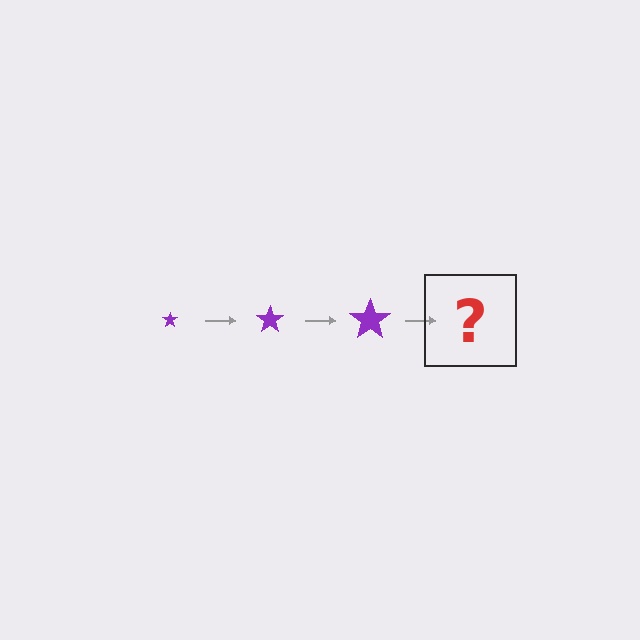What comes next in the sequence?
The next element should be a purple star, larger than the previous one.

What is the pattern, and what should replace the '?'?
The pattern is that the star gets progressively larger each step. The '?' should be a purple star, larger than the previous one.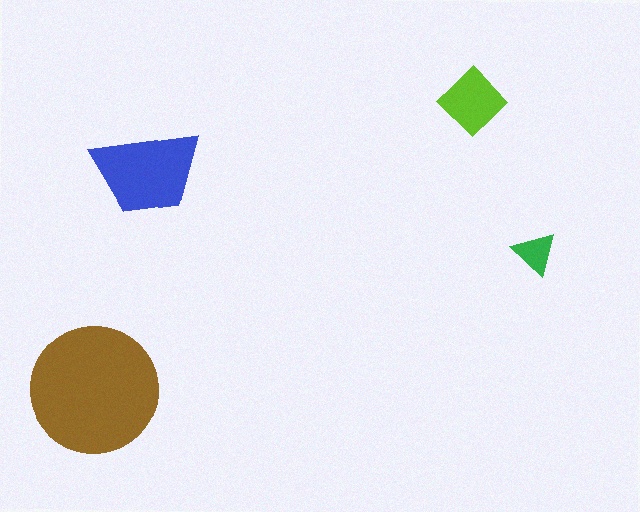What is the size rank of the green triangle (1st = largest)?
4th.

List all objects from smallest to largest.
The green triangle, the lime diamond, the blue trapezoid, the brown circle.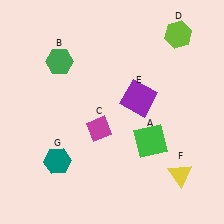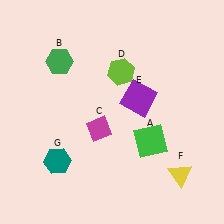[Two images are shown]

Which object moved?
The lime hexagon (D) moved left.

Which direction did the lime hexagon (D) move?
The lime hexagon (D) moved left.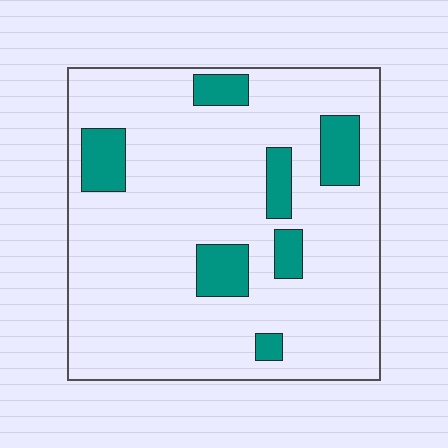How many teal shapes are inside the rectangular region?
7.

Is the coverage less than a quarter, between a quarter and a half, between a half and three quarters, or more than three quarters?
Less than a quarter.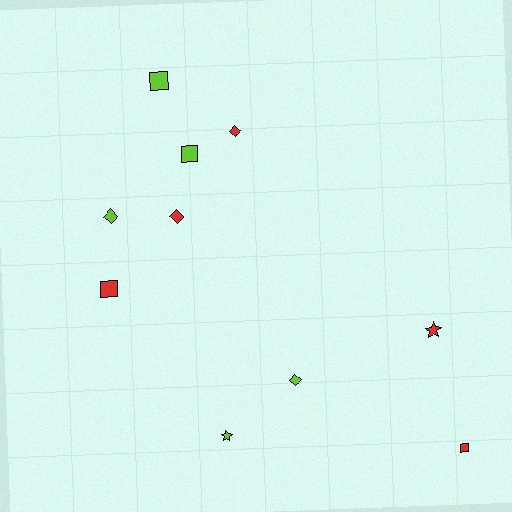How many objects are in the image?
There are 10 objects.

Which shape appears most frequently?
Square, with 4 objects.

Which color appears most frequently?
Lime, with 5 objects.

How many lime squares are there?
There are 2 lime squares.